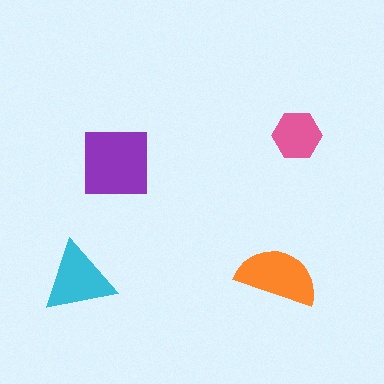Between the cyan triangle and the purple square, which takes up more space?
The purple square.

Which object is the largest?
The purple square.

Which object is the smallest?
The pink hexagon.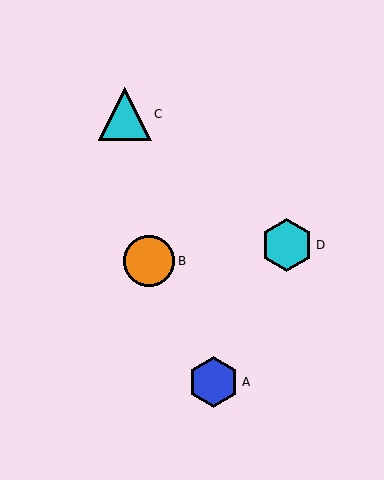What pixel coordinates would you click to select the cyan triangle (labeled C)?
Click at (125, 114) to select the cyan triangle C.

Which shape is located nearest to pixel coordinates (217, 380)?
The blue hexagon (labeled A) at (214, 382) is nearest to that location.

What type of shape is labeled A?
Shape A is a blue hexagon.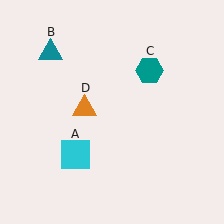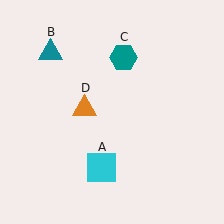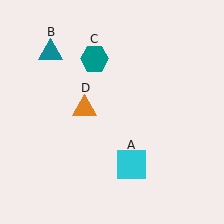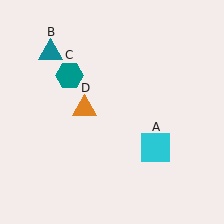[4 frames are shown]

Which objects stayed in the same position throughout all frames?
Teal triangle (object B) and orange triangle (object D) remained stationary.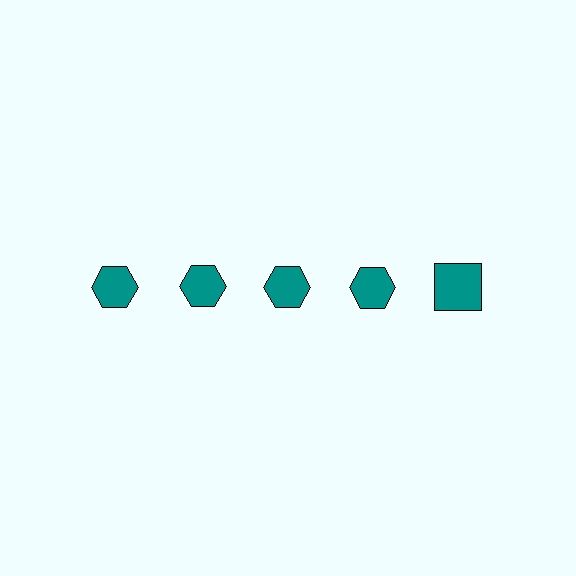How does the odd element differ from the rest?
It has a different shape: square instead of hexagon.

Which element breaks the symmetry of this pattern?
The teal square in the top row, rightmost column breaks the symmetry. All other shapes are teal hexagons.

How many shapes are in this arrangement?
There are 5 shapes arranged in a grid pattern.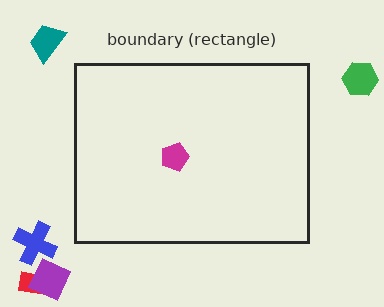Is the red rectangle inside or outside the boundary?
Outside.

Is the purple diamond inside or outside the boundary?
Outside.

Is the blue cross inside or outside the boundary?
Outside.